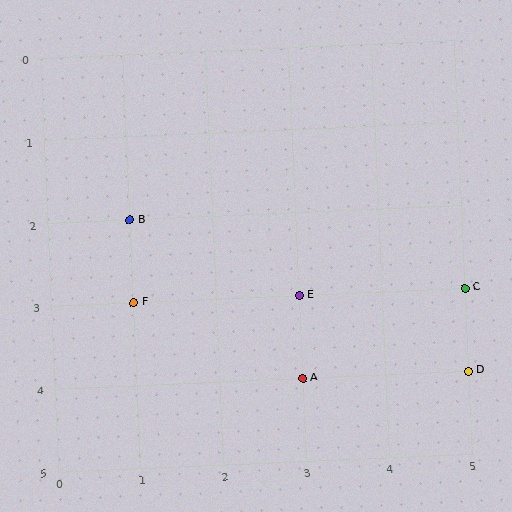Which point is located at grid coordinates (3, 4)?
Point A is at (3, 4).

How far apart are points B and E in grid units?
Points B and E are 2 columns and 1 row apart (about 2.2 grid units diagonally).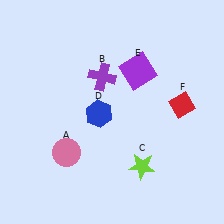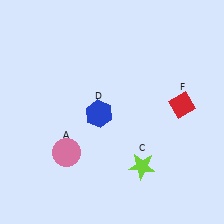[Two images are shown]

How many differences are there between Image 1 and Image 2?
There are 2 differences between the two images.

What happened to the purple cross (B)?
The purple cross (B) was removed in Image 2. It was in the top-left area of Image 1.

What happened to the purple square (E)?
The purple square (E) was removed in Image 2. It was in the top-right area of Image 1.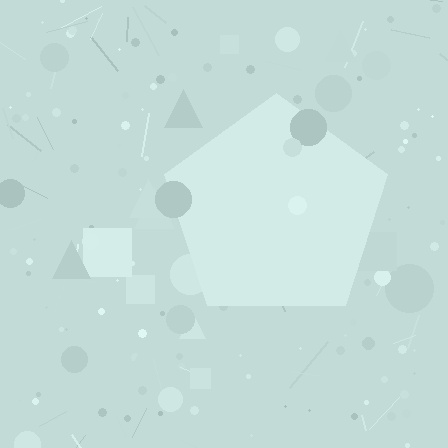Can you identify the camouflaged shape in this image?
The camouflaged shape is a pentagon.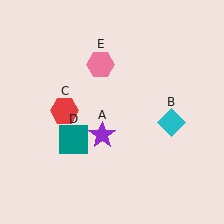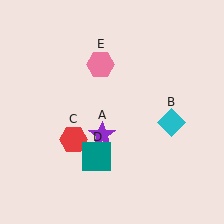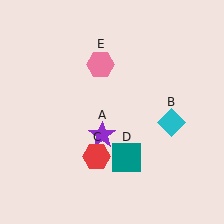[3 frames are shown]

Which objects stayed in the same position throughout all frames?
Purple star (object A) and cyan diamond (object B) and pink hexagon (object E) remained stationary.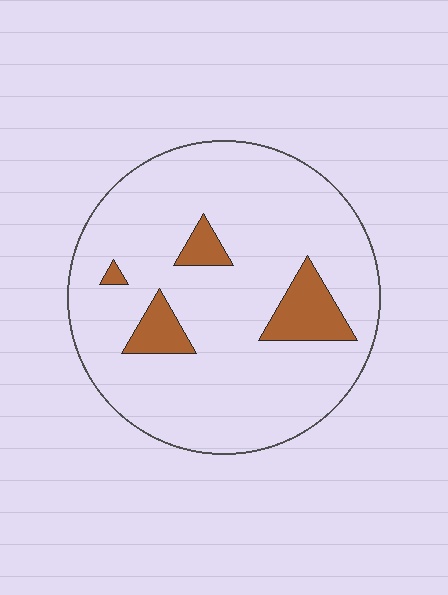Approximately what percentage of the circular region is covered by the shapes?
Approximately 10%.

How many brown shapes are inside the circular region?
4.